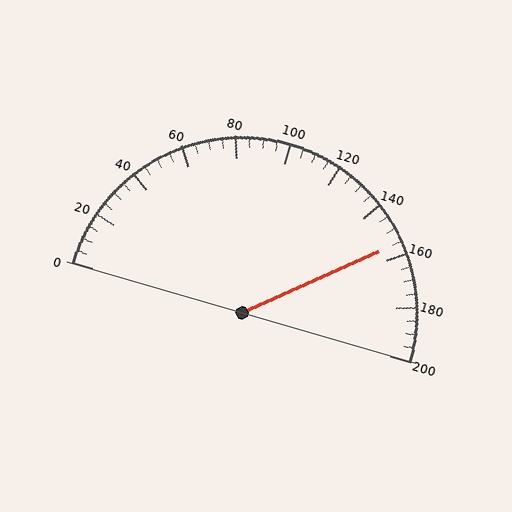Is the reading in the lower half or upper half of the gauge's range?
The reading is in the upper half of the range (0 to 200).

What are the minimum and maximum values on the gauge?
The gauge ranges from 0 to 200.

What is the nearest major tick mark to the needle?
The nearest major tick mark is 160.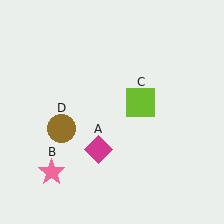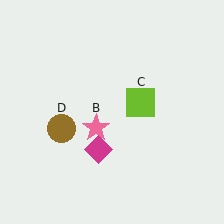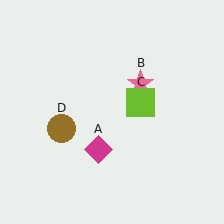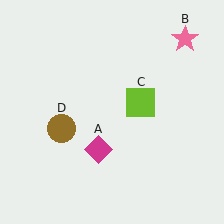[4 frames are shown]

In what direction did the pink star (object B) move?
The pink star (object B) moved up and to the right.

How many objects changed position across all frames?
1 object changed position: pink star (object B).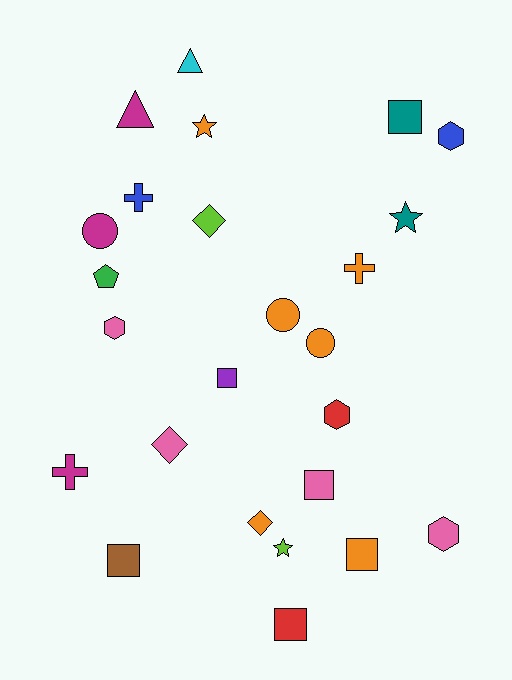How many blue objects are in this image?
There are 2 blue objects.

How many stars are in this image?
There are 3 stars.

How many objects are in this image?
There are 25 objects.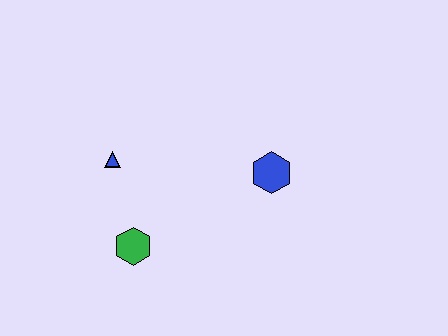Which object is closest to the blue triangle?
The green hexagon is closest to the blue triangle.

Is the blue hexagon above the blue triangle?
No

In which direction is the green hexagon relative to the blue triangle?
The green hexagon is below the blue triangle.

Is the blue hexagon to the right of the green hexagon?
Yes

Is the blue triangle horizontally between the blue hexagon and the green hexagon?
No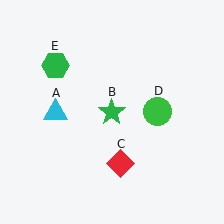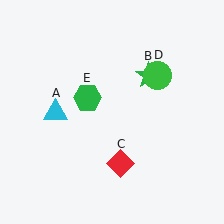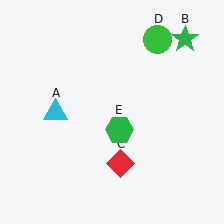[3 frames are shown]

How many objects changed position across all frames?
3 objects changed position: green star (object B), green circle (object D), green hexagon (object E).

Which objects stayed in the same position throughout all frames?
Cyan triangle (object A) and red diamond (object C) remained stationary.